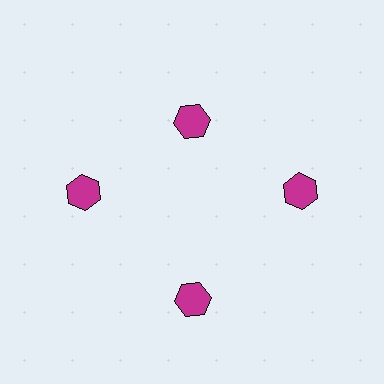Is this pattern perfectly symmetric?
No. The 4 magenta hexagons are arranged in a ring, but one element near the 12 o'clock position is pulled inward toward the center, breaking the 4-fold rotational symmetry.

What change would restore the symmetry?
The symmetry would be restored by moving it outward, back onto the ring so that all 4 hexagons sit at equal angles and equal distance from the center.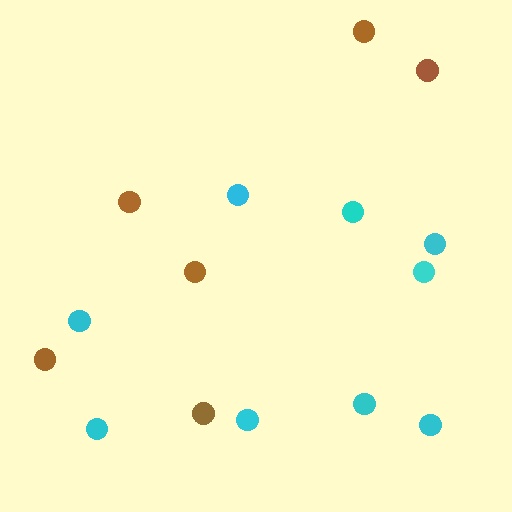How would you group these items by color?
There are 2 groups: one group of brown circles (6) and one group of cyan circles (9).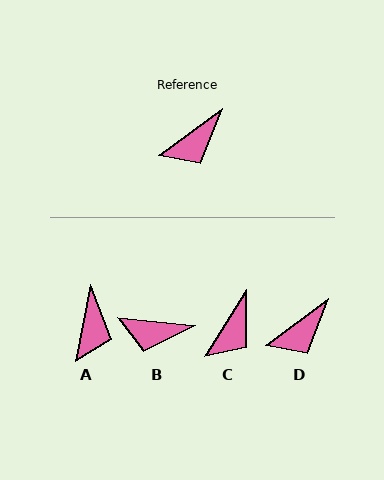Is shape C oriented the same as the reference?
No, it is off by about 22 degrees.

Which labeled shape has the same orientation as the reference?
D.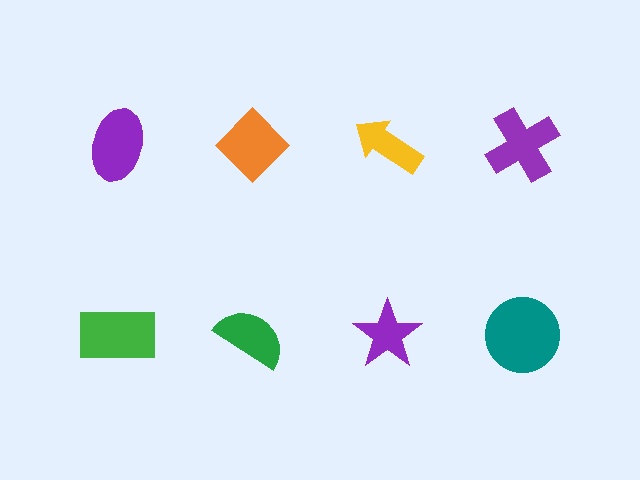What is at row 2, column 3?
A purple star.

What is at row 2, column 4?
A teal circle.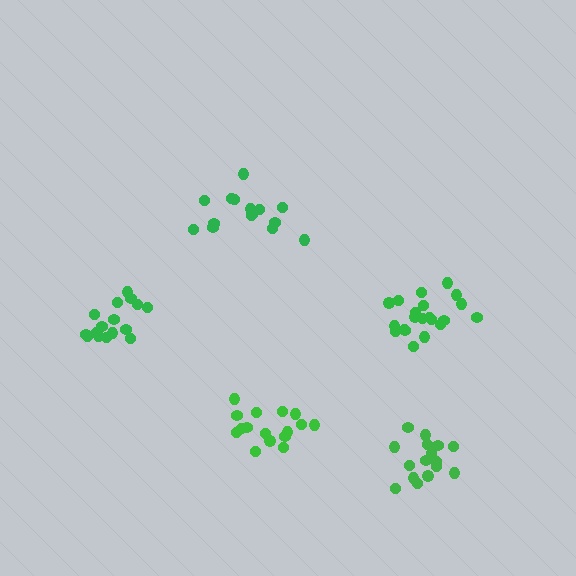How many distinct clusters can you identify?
There are 5 distinct clusters.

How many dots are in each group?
Group 1: 15 dots, Group 2: 16 dots, Group 3: 16 dots, Group 4: 16 dots, Group 5: 21 dots (84 total).